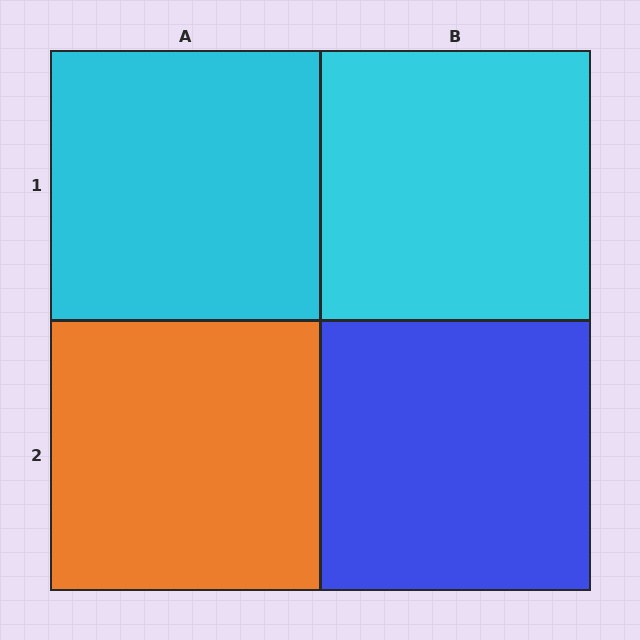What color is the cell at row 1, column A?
Cyan.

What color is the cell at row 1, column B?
Cyan.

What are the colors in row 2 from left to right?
Orange, blue.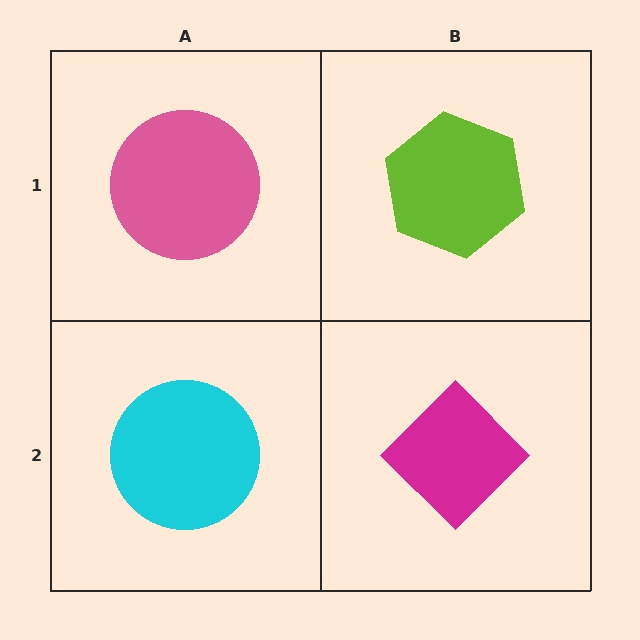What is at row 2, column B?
A magenta diamond.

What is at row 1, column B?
A lime hexagon.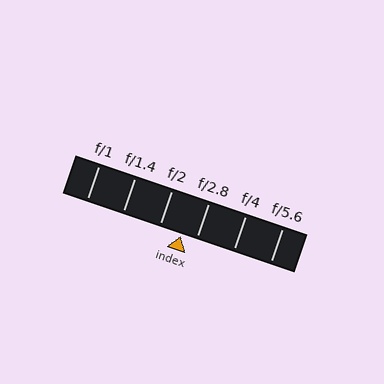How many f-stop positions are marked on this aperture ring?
There are 6 f-stop positions marked.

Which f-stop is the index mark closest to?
The index mark is closest to f/2.8.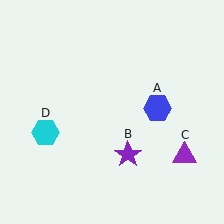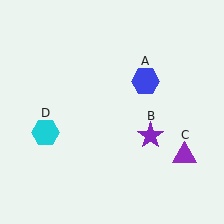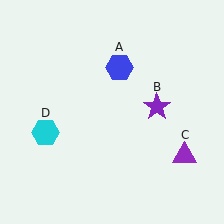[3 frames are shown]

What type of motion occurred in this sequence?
The blue hexagon (object A), purple star (object B) rotated counterclockwise around the center of the scene.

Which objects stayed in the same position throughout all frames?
Purple triangle (object C) and cyan hexagon (object D) remained stationary.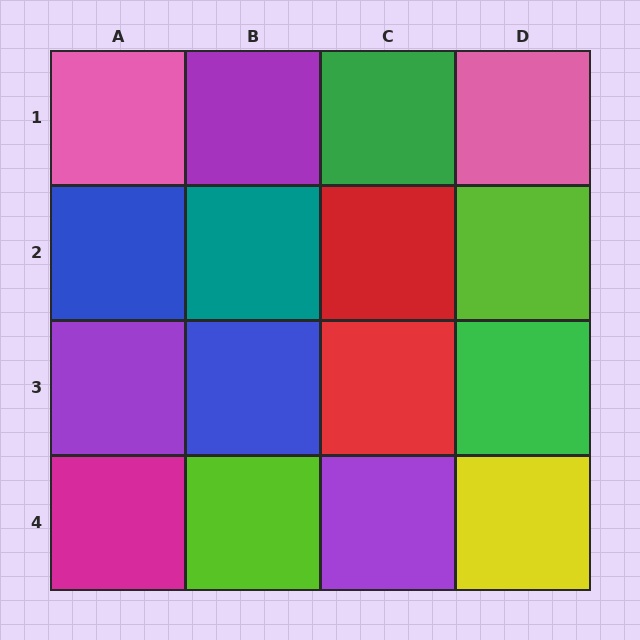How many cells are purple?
3 cells are purple.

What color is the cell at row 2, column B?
Teal.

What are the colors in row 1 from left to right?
Pink, purple, green, pink.